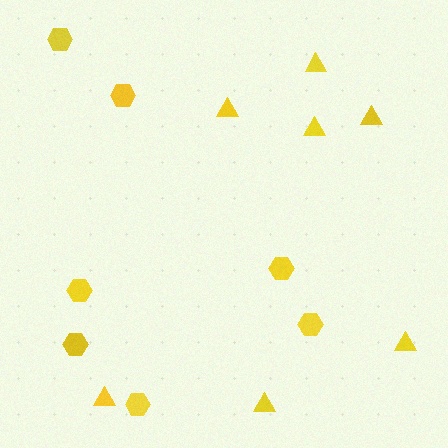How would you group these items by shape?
There are 2 groups: one group of triangles (7) and one group of hexagons (7).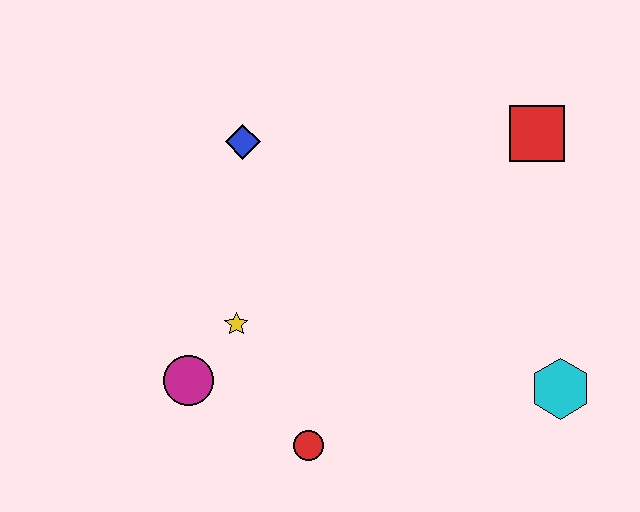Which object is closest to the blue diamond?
The yellow star is closest to the blue diamond.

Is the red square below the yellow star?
No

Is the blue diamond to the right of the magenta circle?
Yes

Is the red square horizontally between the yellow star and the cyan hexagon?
Yes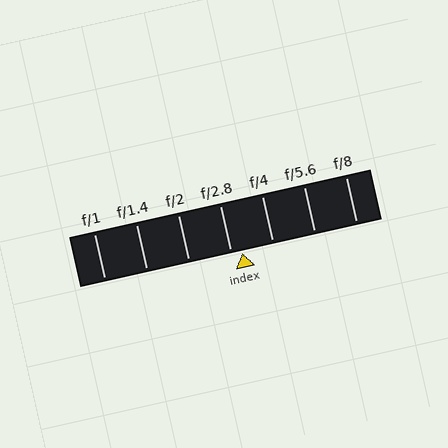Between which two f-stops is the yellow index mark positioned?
The index mark is between f/2.8 and f/4.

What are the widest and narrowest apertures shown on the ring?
The widest aperture shown is f/1 and the narrowest is f/8.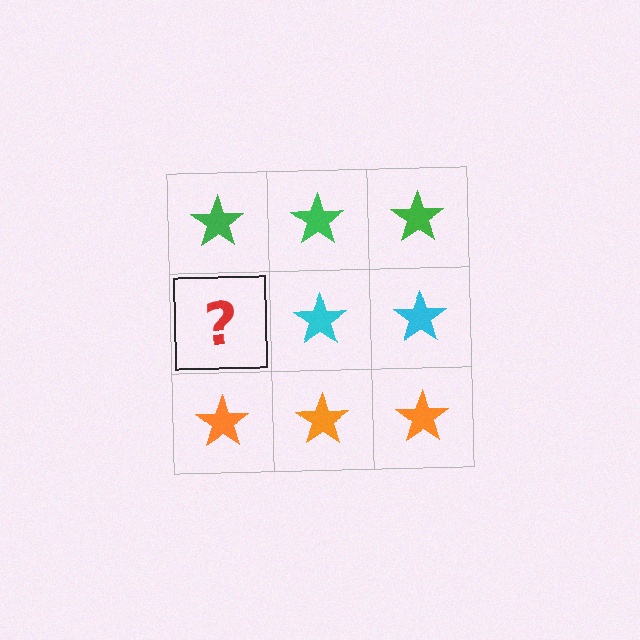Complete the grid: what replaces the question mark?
The question mark should be replaced with a cyan star.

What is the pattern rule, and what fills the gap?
The rule is that each row has a consistent color. The gap should be filled with a cyan star.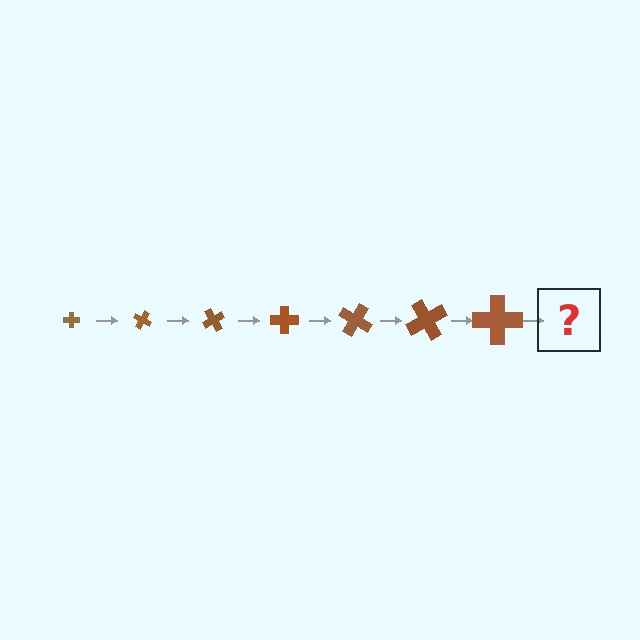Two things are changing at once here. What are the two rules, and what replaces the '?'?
The two rules are that the cross grows larger each step and it rotates 30 degrees each step. The '?' should be a cross, larger than the previous one and rotated 210 degrees from the start.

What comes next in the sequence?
The next element should be a cross, larger than the previous one and rotated 210 degrees from the start.